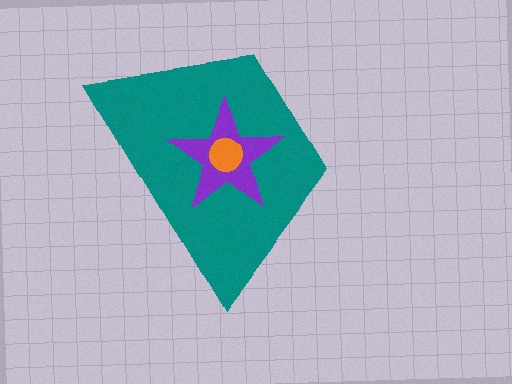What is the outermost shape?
The teal trapezoid.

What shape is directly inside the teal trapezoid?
The purple star.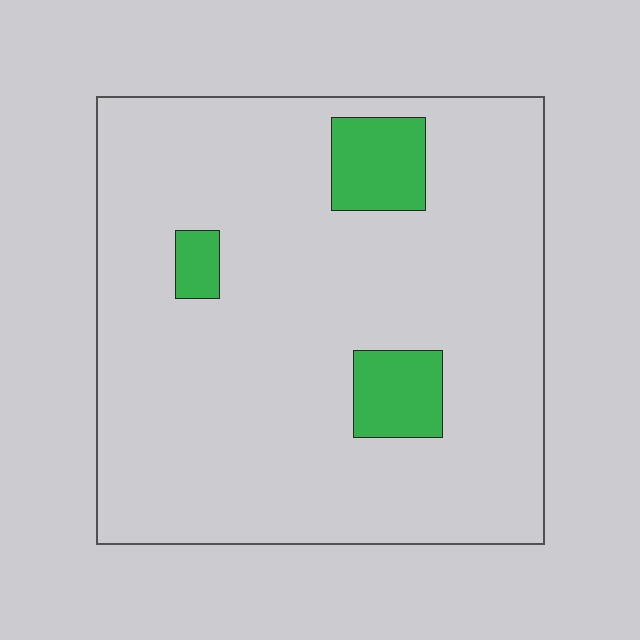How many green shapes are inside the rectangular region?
3.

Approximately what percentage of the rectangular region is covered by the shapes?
Approximately 10%.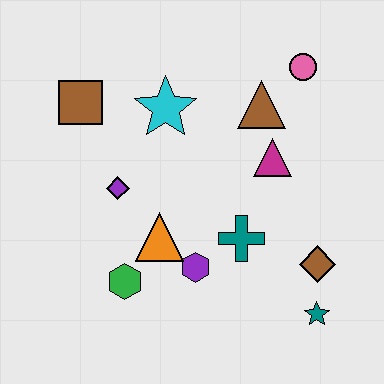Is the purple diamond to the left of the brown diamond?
Yes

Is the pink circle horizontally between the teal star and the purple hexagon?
Yes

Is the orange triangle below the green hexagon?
No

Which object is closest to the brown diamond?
The teal star is closest to the brown diamond.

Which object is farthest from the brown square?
The teal star is farthest from the brown square.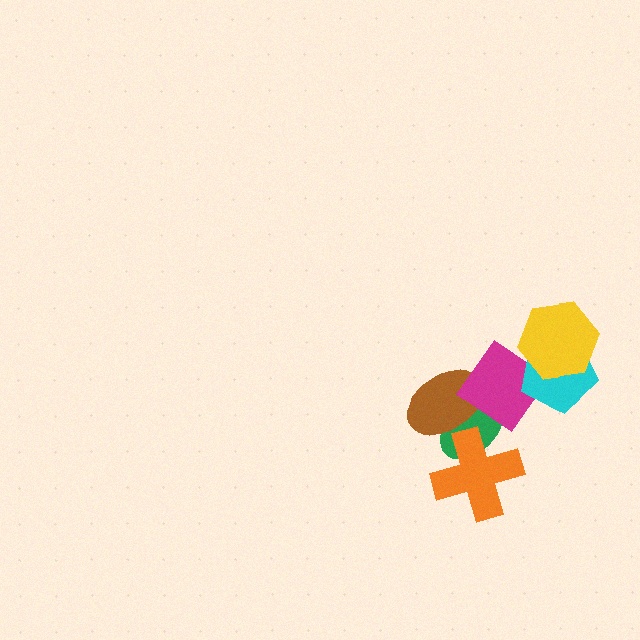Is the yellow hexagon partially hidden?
No, no other shape covers it.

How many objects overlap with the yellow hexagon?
2 objects overlap with the yellow hexagon.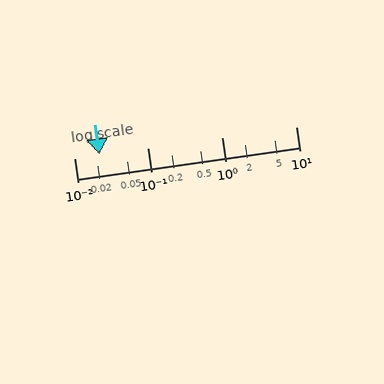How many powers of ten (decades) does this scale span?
The scale spans 3 decades, from 0.01 to 10.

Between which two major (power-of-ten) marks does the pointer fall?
The pointer is between 0.01 and 0.1.